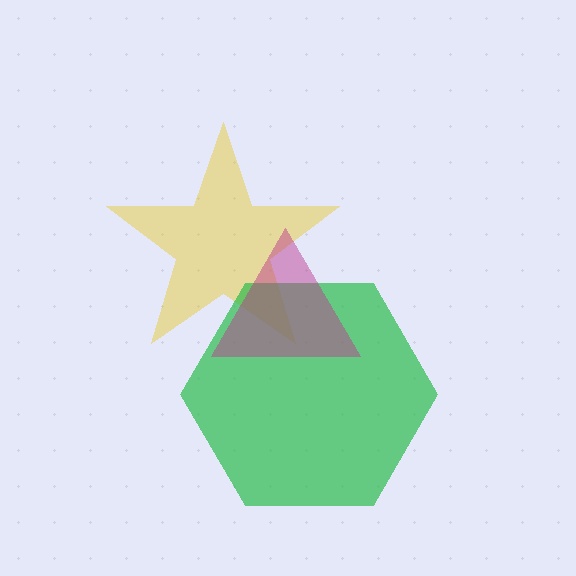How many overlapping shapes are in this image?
There are 3 overlapping shapes in the image.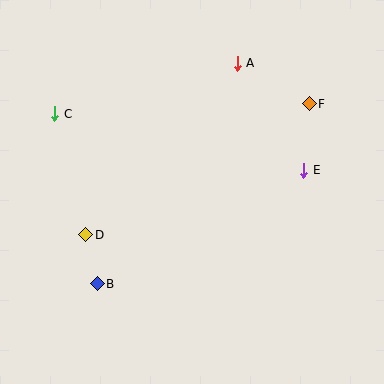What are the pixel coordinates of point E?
Point E is at (304, 170).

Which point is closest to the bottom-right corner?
Point E is closest to the bottom-right corner.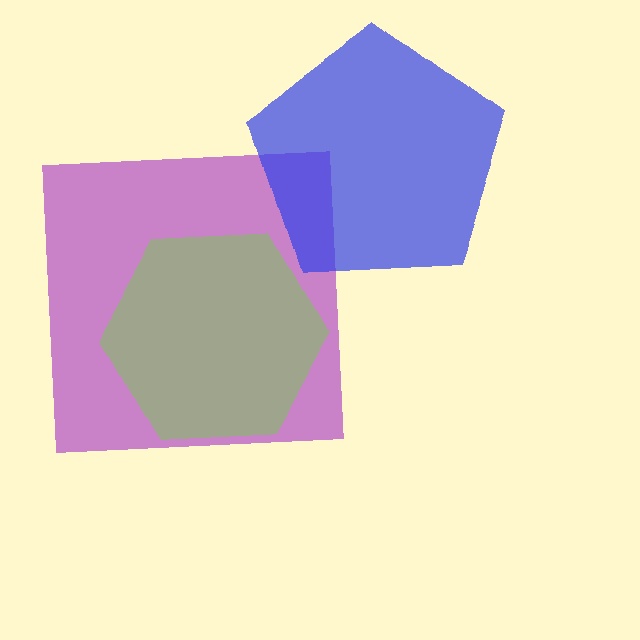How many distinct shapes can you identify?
There are 3 distinct shapes: a purple square, a lime hexagon, a blue pentagon.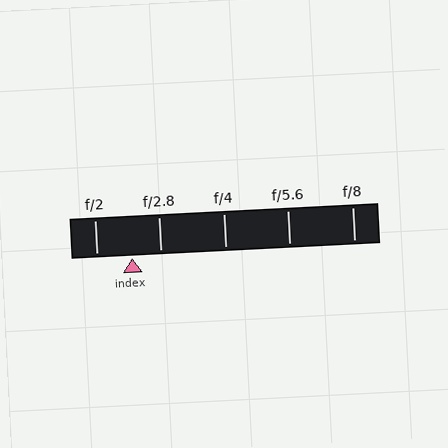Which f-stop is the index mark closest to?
The index mark is closest to f/2.8.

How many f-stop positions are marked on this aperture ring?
There are 5 f-stop positions marked.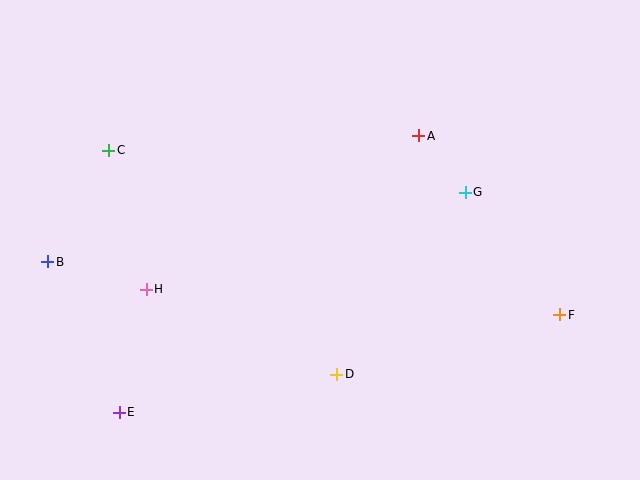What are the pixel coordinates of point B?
Point B is at (48, 262).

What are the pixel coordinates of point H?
Point H is at (146, 289).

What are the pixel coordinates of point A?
Point A is at (419, 136).